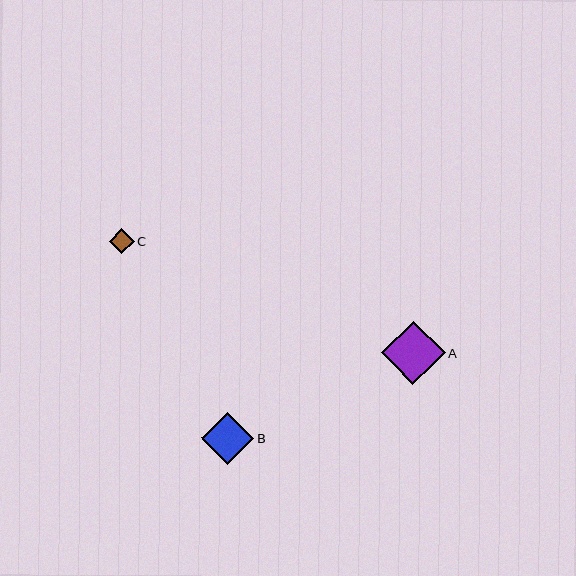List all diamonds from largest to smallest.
From largest to smallest: A, B, C.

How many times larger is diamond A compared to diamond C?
Diamond A is approximately 2.5 times the size of diamond C.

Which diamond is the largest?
Diamond A is the largest with a size of approximately 64 pixels.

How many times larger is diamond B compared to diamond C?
Diamond B is approximately 2.1 times the size of diamond C.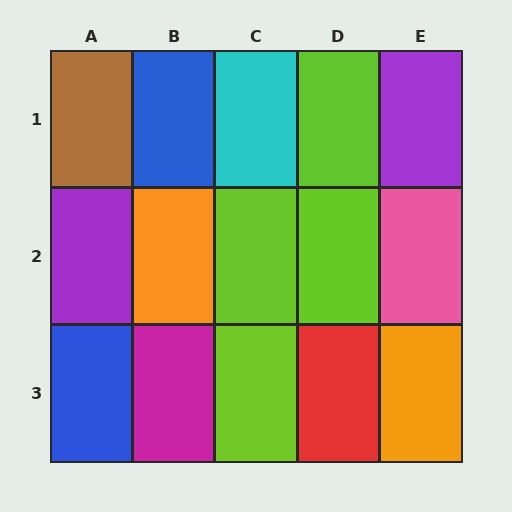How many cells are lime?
4 cells are lime.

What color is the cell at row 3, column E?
Orange.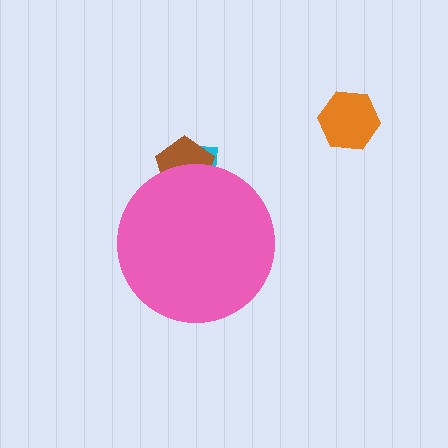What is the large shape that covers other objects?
A pink circle.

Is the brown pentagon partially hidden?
Yes, the brown pentagon is partially hidden behind the pink circle.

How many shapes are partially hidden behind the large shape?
2 shapes are partially hidden.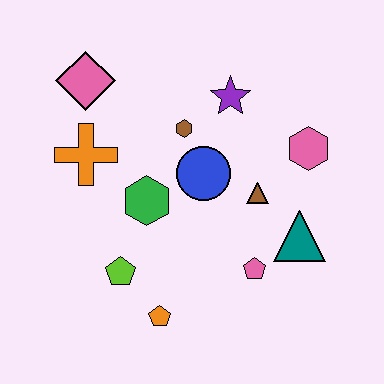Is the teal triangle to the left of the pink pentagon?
No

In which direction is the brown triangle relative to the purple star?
The brown triangle is below the purple star.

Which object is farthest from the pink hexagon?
The pink diamond is farthest from the pink hexagon.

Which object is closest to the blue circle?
The brown hexagon is closest to the blue circle.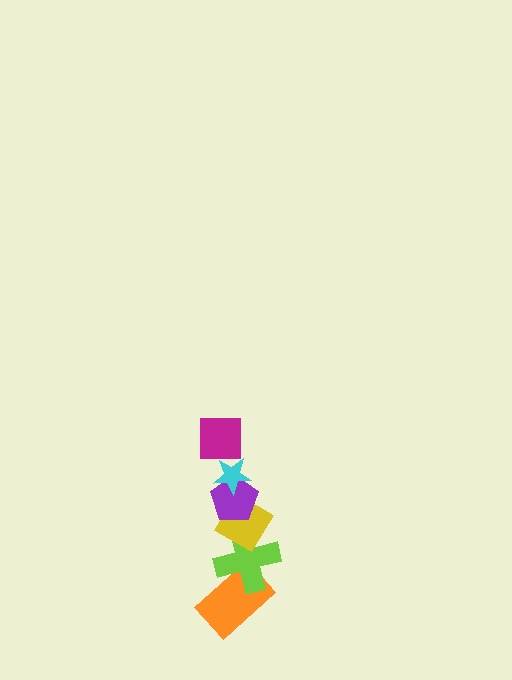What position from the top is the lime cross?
The lime cross is 5th from the top.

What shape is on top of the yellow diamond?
The purple pentagon is on top of the yellow diamond.